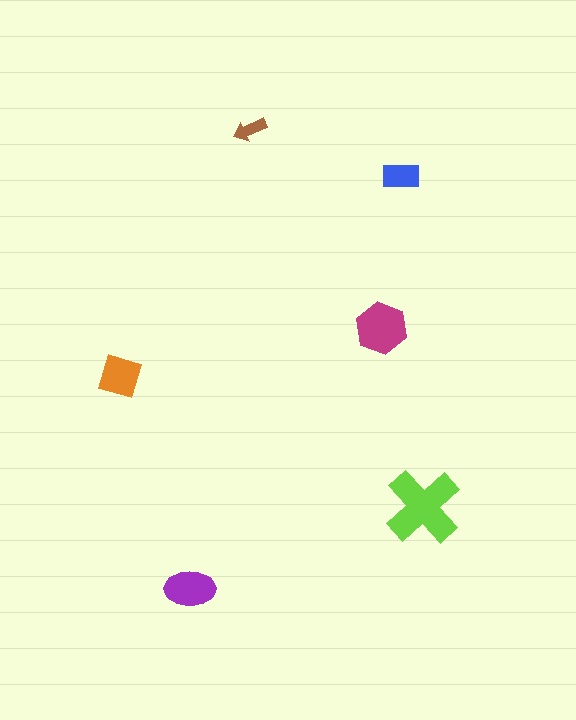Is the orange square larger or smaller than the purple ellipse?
Smaller.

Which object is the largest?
The lime cross.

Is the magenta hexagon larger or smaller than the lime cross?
Smaller.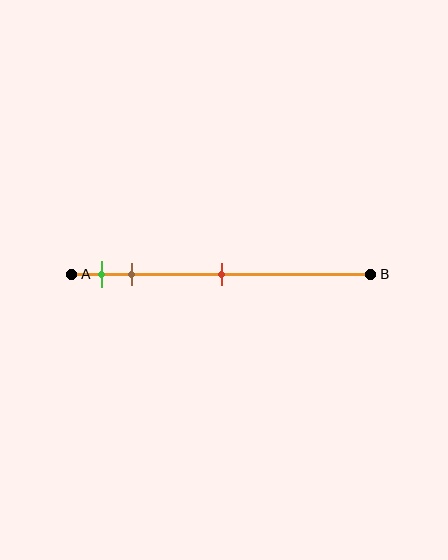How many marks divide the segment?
There are 3 marks dividing the segment.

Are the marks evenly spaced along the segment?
No, the marks are not evenly spaced.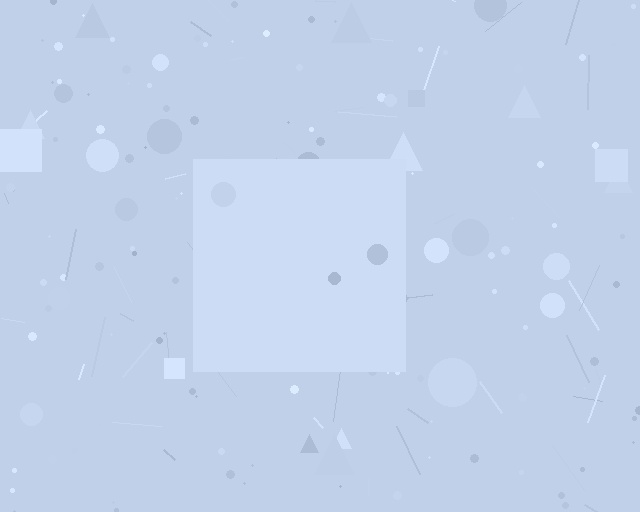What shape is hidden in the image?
A square is hidden in the image.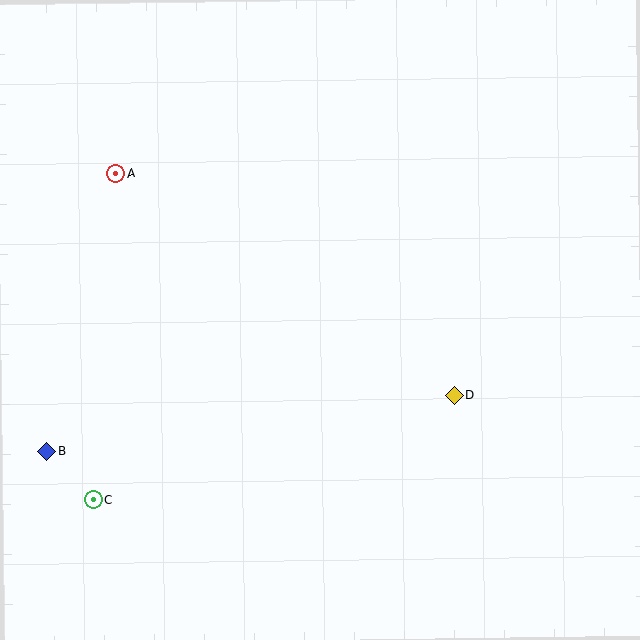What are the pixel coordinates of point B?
Point B is at (46, 452).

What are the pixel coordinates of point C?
Point C is at (94, 500).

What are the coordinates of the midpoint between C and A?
The midpoint between C and A is at (105, 337).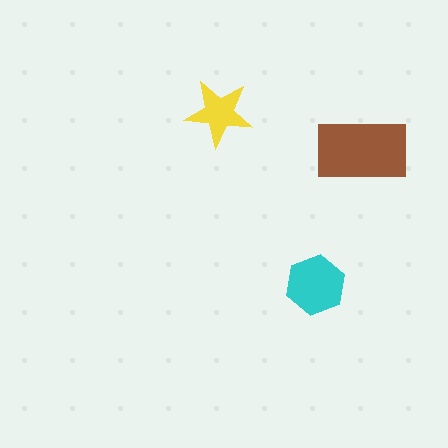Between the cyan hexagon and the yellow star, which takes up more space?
The cyan hexagon.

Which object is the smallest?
The yellow star.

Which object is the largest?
The brown rectangle.